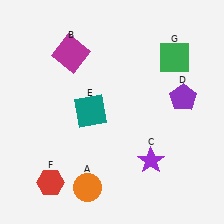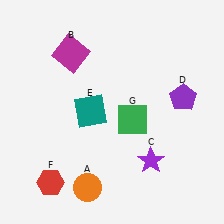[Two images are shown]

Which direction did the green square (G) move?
The green square (G) moved down.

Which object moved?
The green square (G) moved down.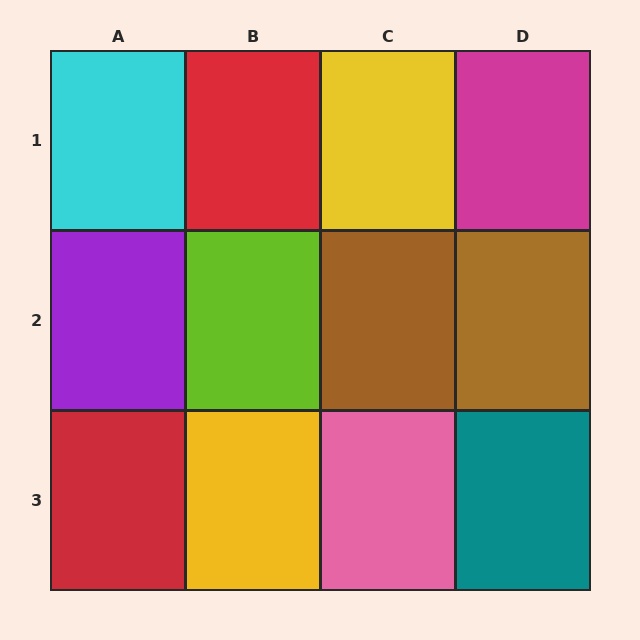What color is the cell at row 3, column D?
Teal.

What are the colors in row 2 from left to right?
Purple, lime, brown, brown.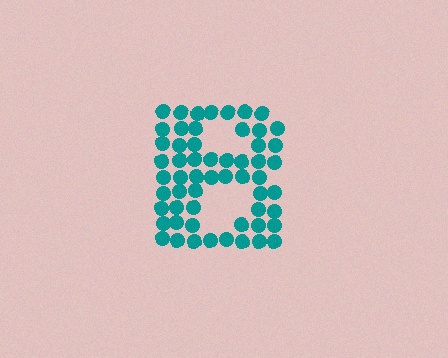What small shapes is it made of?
It is made of small circles.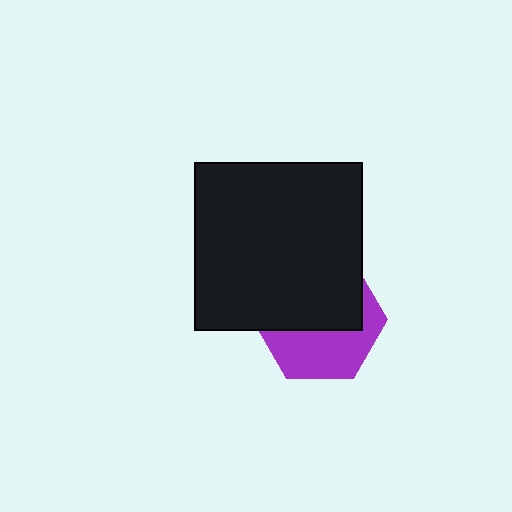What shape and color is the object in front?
The object in front is a black square.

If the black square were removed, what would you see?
You would see the complete purple hexagon.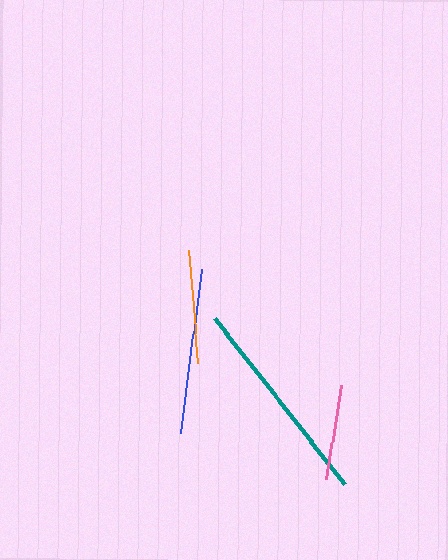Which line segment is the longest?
The teal line is the longest at approximately 211 pixels.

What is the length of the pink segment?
The pink segment is approximately 94 pixels long.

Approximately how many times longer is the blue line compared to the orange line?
The blue line is approximately 1.5 times the length of the orange line.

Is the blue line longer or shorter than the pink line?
The blue line is longer than the pink line.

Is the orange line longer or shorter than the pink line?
The orange line is longer than the pink line.